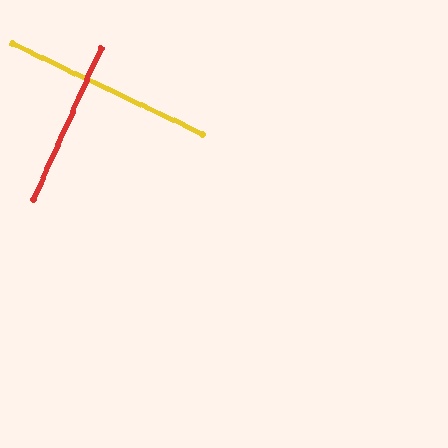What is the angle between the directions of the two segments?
Approximately 89 degrees.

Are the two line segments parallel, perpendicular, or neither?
Perpendicular — they meet at approximately 89°.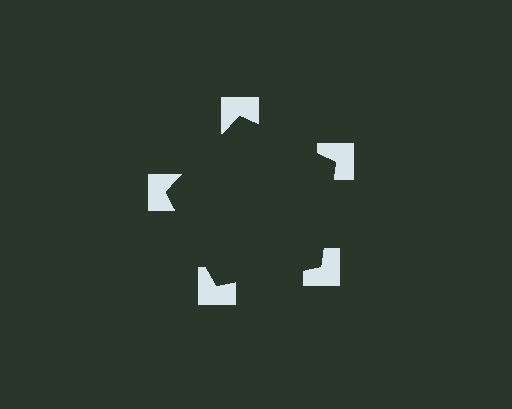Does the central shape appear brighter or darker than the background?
It typically appears slightly darker than the background, even though no actual brightness change is drawn.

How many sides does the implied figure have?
5 sides.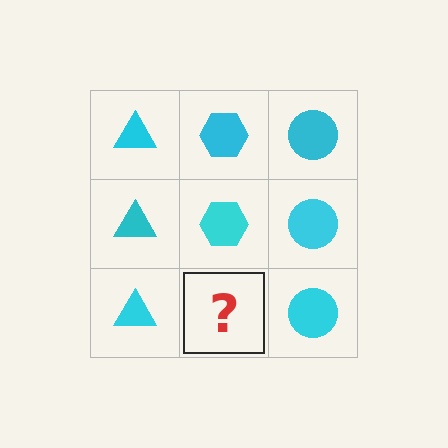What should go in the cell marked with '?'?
The missing cell should contain a cyan hexagon.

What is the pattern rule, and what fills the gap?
The rule is that each column has a consistent shape. The gap should be filled with a cyan hexagon.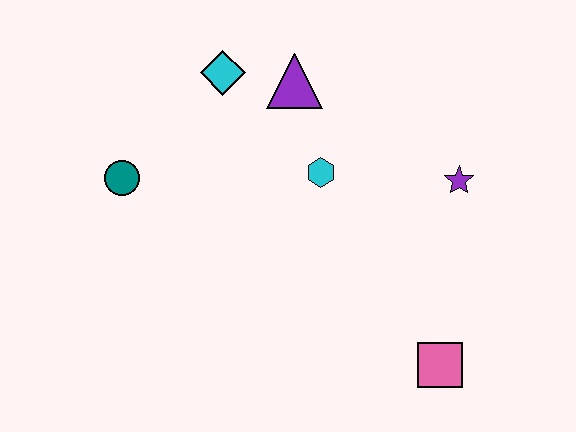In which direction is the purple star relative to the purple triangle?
The purple star is to the right of the purple triangle.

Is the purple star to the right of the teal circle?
Yes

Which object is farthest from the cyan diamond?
The pink square is farthest from the cyan diamond.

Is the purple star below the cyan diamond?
Yes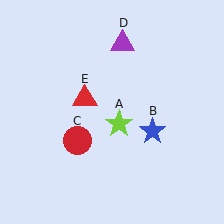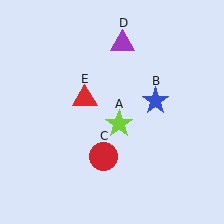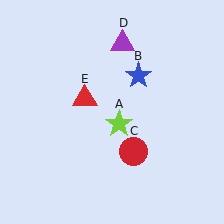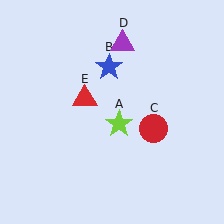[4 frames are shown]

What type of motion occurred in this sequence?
The blue star (object B), red circle (object C) rotated counterclockwise around the center of the scene.